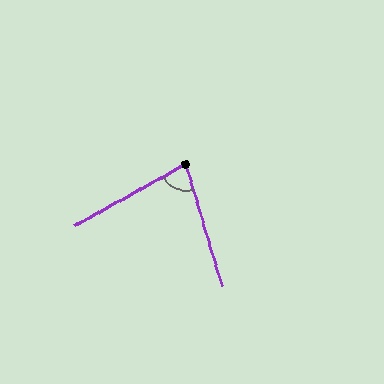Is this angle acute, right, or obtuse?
It is acute.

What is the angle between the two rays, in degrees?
Approximately 78 degrees.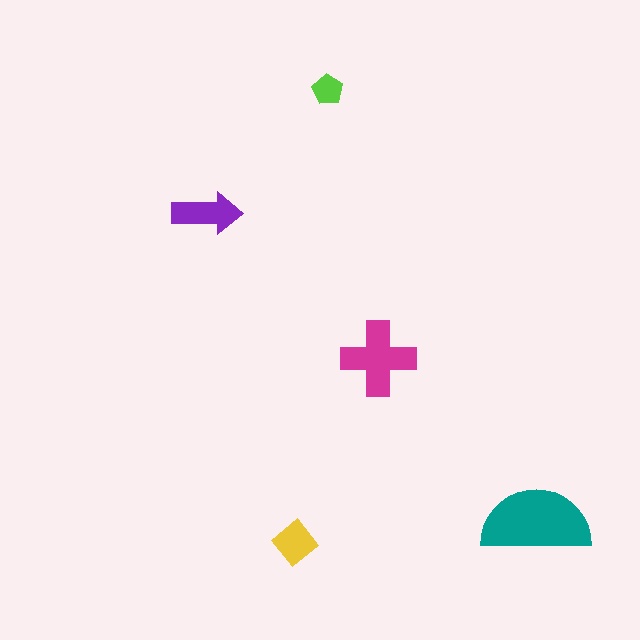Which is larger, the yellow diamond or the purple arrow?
The purple arrow.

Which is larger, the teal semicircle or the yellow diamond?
The teal semicircle.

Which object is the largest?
The teal semicircle.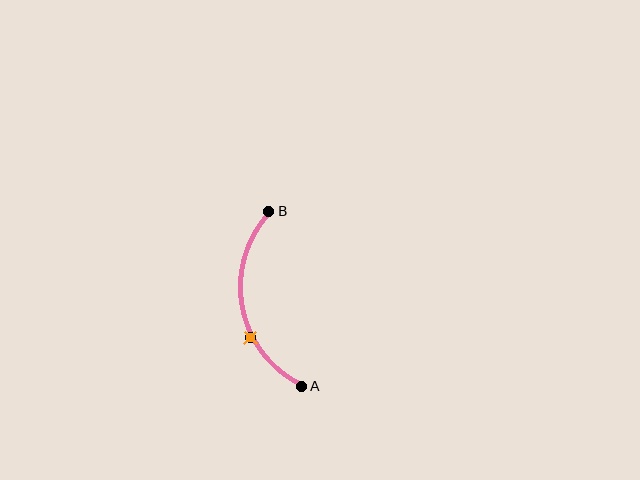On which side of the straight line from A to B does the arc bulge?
The arc bulges to the left of the straight line connecting A and B.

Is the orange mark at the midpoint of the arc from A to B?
No. The orange mark lies on the arc but is closer to endpoint A. The arc midpoint would be at the point on the curve equidistant along the arc from both A and B.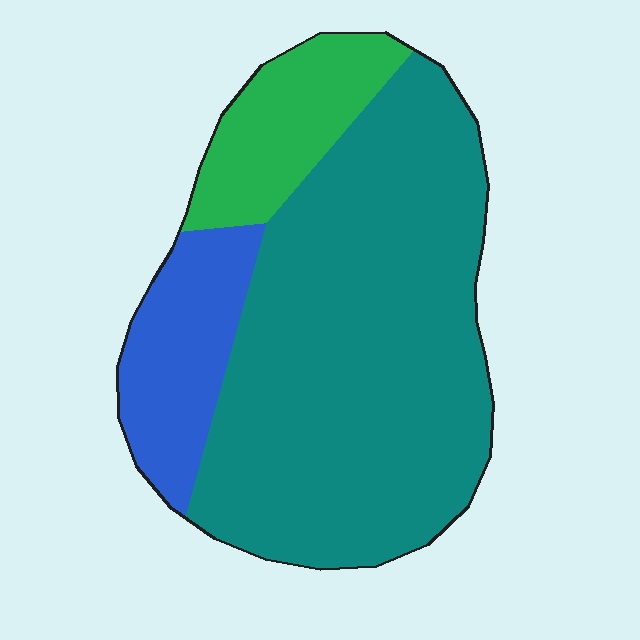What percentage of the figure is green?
Green takes up less than a sixth of the figure.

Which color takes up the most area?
Teal, at roughly 70%.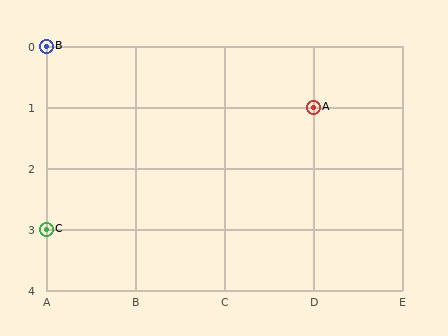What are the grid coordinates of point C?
Point C is at grid coordinates (A, 3).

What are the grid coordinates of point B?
Point B is at grid coordinates (A, 0).